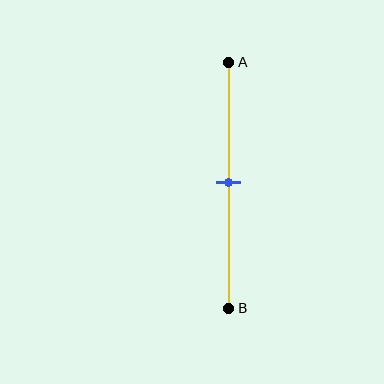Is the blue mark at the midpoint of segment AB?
Yes, the mark is approximately at the midpoint.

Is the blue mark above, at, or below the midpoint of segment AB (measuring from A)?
The blue mark is approximately at the midpoint of segment AB.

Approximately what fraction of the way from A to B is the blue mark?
The blue mark is approximately 50% of the way from A to B.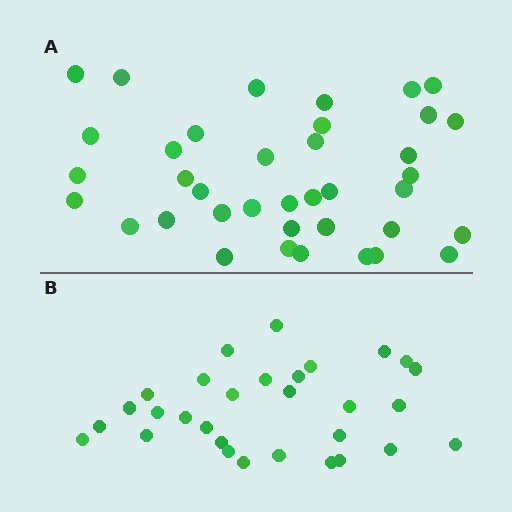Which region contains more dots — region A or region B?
Region A (the top region) has more dots.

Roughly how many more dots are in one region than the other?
Region A has roughly 8 or so more dots than region B.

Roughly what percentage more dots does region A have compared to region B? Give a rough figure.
About 25% more.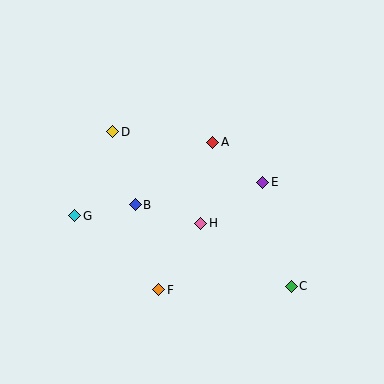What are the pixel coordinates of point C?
Point C is at (291, 286).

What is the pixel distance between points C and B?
The distance between C and B is 176 pixels.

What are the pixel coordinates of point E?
Point E is at (263, 182).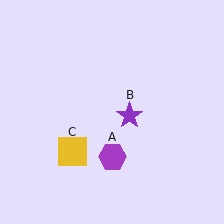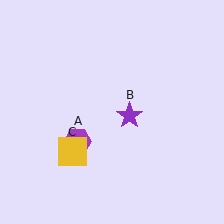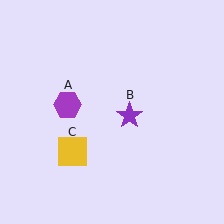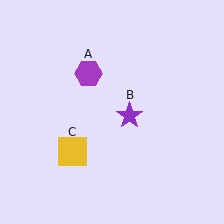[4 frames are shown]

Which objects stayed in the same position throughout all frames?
Purple star (object B) and yellow square (object C) remained stationary.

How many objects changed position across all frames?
1 object changed position: purple hexagon (object A).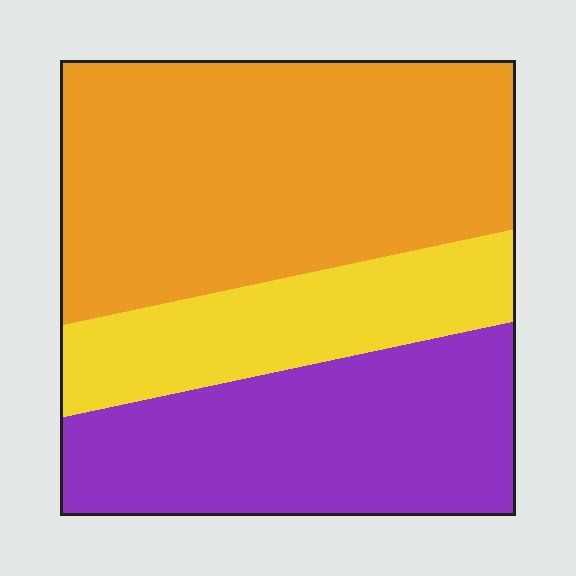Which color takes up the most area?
Orange, at roughly 50%.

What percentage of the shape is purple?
Purple takes up between a sixth and a third of the shape.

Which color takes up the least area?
Yellow, at roughly 20%.